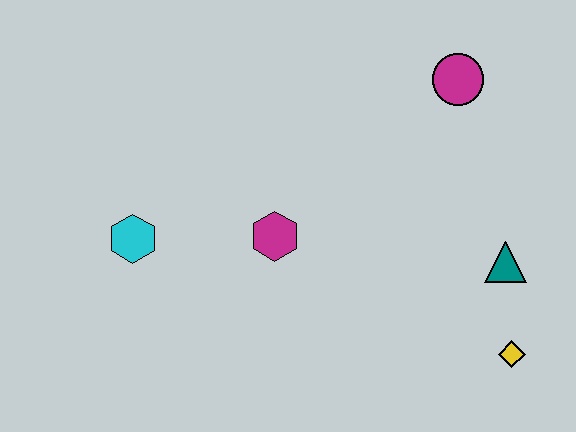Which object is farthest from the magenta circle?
The cyan hexagon is farthest from the magenta circle.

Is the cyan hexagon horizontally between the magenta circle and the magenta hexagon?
No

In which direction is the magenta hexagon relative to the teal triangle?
The magenta hexagon is to the left of the teal triangle.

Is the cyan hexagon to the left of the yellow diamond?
Yes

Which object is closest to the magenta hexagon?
The cyan hexagon is closest to the magenta hexagon.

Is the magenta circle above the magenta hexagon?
Yes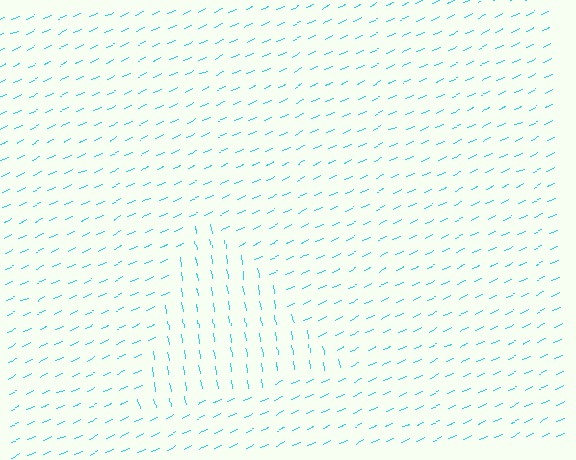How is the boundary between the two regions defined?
The boundary is defined purely by a change in line orientation (approximately 75 degrees difference). All lines are the same color and thickness.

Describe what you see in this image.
The image is filled with small cyan line segments. A triangle region in the image has lines oriented differently from the surrounding lines, creating a visible texture boundary.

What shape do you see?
I see a triangle.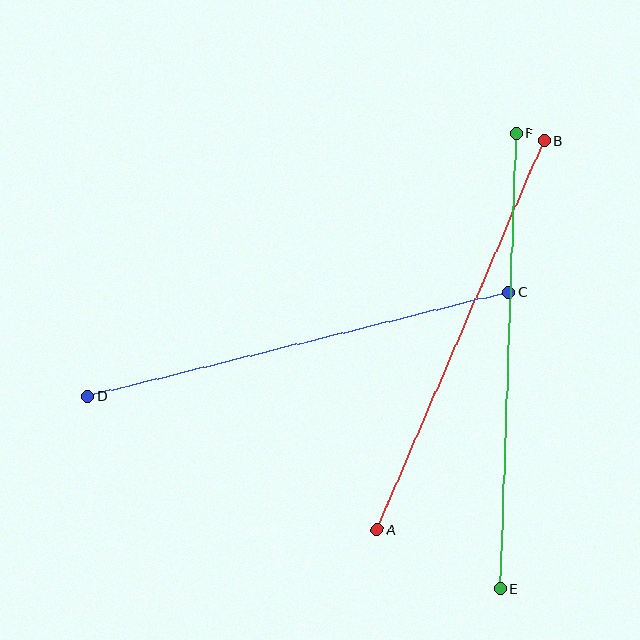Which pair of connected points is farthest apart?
Points E and F are farthest apart.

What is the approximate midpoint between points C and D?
The midpoint is at approximately (298, 344) pixels.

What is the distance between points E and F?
The distance is approximately 456 pixels.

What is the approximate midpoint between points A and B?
The midpoint is at approximately (461, 335) pixels.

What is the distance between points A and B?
The distance is approximately 424 pixels.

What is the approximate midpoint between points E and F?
The midpoint is at approximately (508, 361) pixels.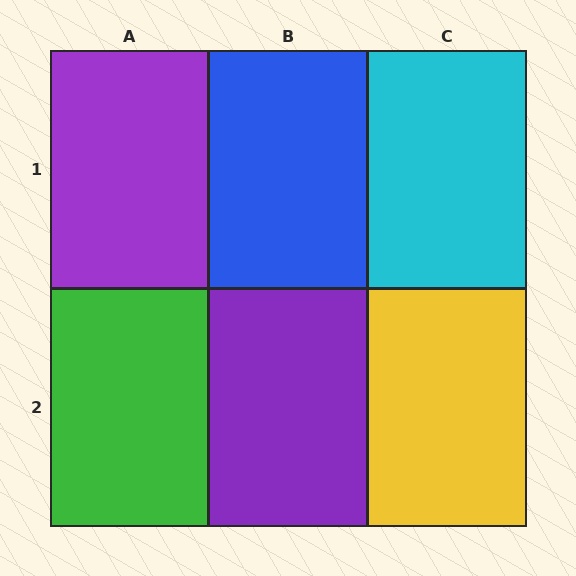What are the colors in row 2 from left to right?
Green, purple, yellow.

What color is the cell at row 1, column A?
Purple.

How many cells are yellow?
1 cell is yellow.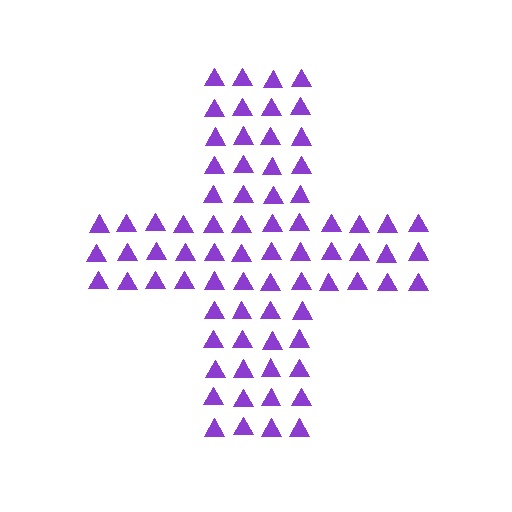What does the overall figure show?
The overall figure shows a cross.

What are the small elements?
The small elements are triangles.